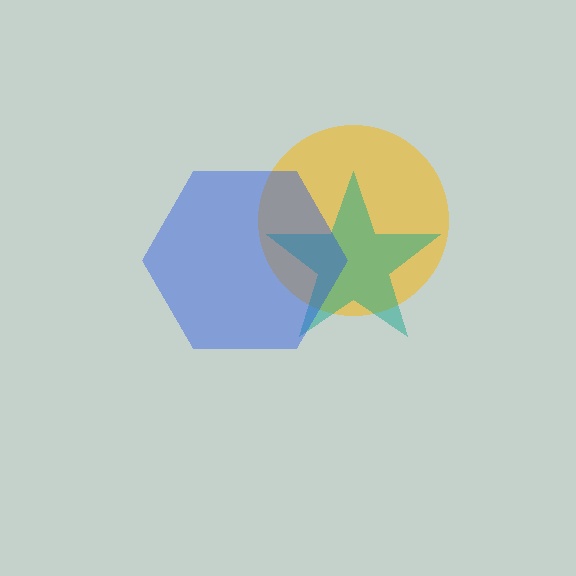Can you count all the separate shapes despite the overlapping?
Yes, there are 3 separate shapes.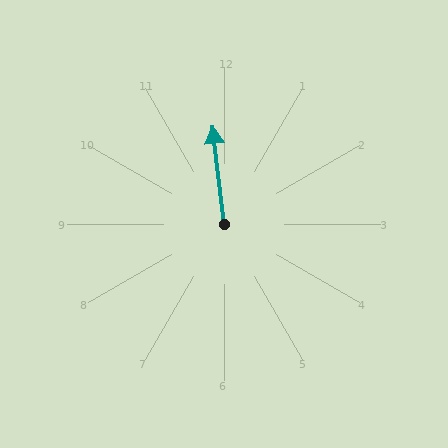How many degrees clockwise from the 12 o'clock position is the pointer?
Approximately 353 degrees.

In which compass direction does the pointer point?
North.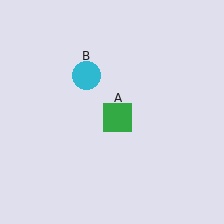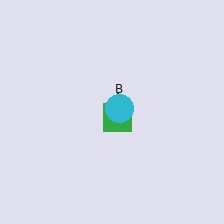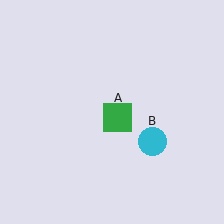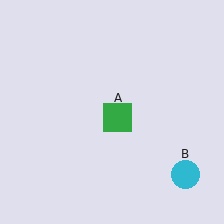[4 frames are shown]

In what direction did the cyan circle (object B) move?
The cyan circle (object B) moved down and to the right.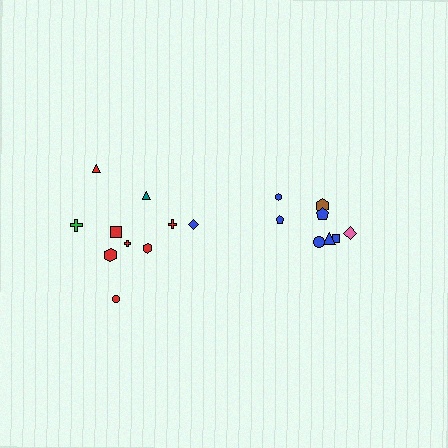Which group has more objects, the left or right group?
The left group.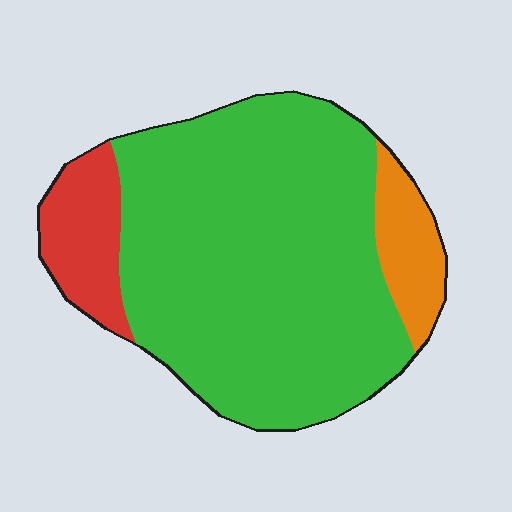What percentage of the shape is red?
Red covers roughly 10% of the shape.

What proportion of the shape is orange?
Orange takes up about one tenth (1/10) of the shape.